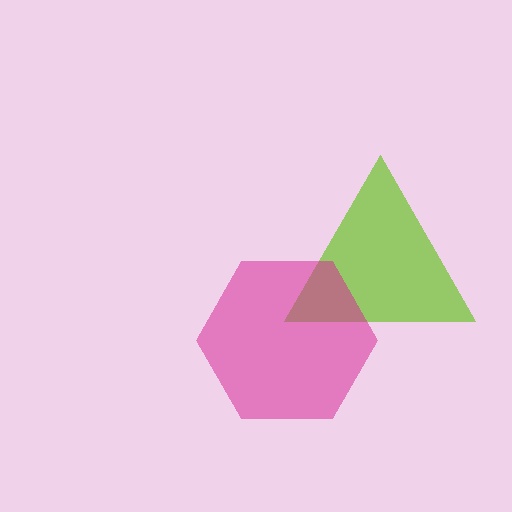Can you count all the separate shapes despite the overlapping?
Yes, there are 2 separate shapes.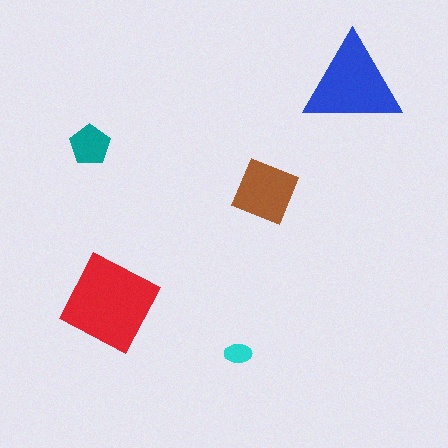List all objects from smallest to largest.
The cyan ellipse, the teal pentagon, the brown square, the blue triangle, the red diamond.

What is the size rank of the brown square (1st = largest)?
3rd.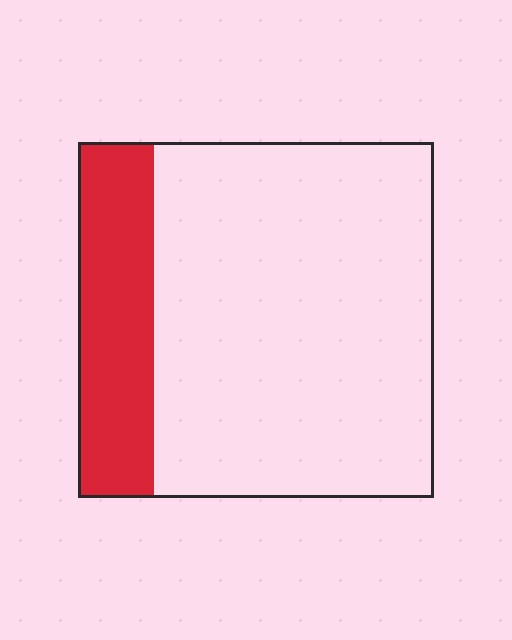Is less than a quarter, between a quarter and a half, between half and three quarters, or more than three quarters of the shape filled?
Less than a quarter.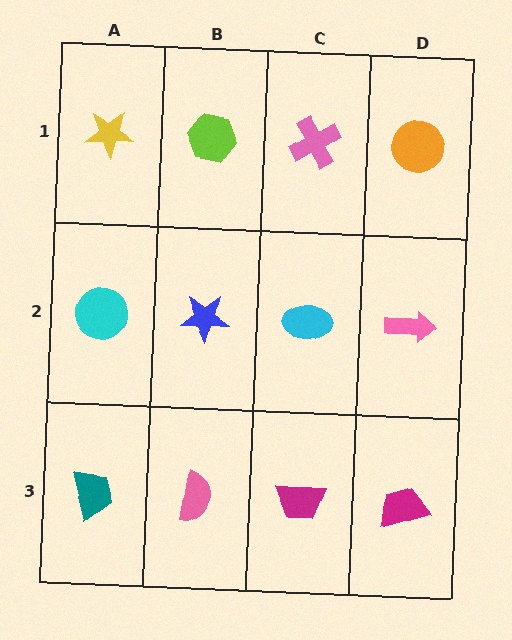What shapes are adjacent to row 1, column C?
A cyan ellipse (row 2, column C), a lime hexagon (row 1, column B), an orange circle (row 1, column D).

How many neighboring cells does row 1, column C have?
3.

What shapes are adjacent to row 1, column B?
A blue star (row 2, column B), a yellow star (row 1, column A), a pink cross (row 1, column C).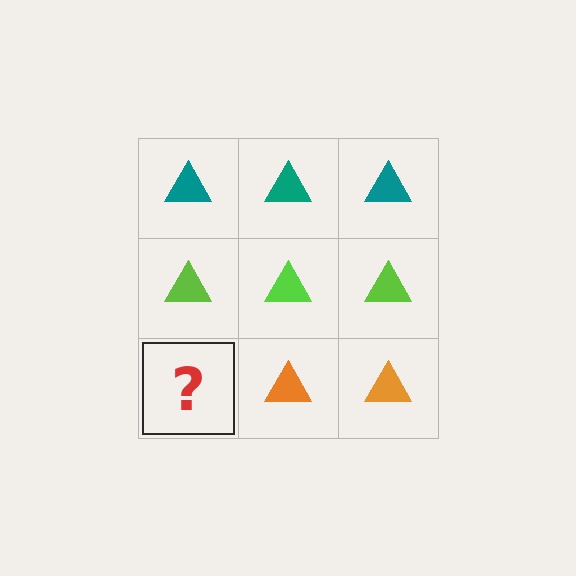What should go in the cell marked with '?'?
The missing cell should contain an orange triangle.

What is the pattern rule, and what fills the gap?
The rule is that each row has a consistent color. The gap should be filled with an orange triangle.